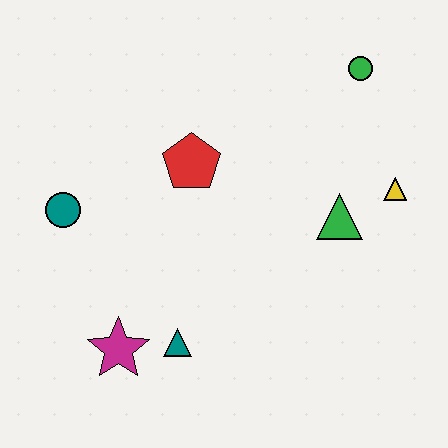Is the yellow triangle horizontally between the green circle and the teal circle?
No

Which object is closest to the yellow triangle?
The green triangle is closest to the yellow triangle.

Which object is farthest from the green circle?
The magenta star is farthest from the green circle.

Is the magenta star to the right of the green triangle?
No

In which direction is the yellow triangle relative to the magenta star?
The yellow triangle is to the right of the magenta star.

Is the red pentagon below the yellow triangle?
No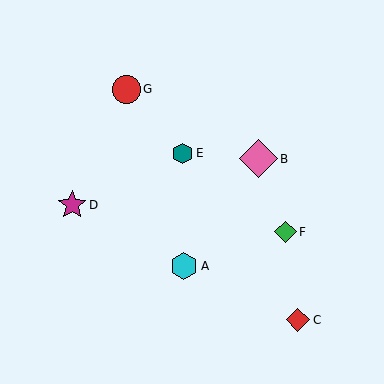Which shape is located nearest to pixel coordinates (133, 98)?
The red circle (labeled G) at (126, 89) is nearest to that location.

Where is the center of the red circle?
The center of the red circle is at (126, 89).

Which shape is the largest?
The pink diamond (labeled B) is the largest.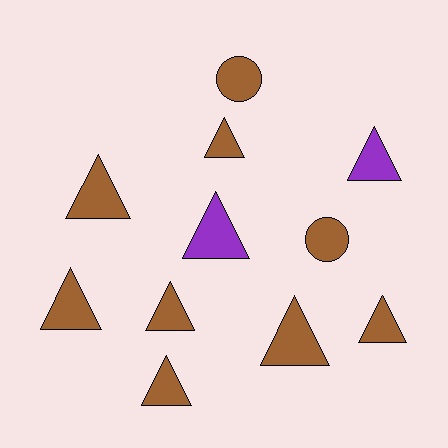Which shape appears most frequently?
Triangle, with 9 objects.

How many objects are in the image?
There are 11 objects.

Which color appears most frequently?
Brown, with 9 objects.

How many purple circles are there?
There are no purple circles.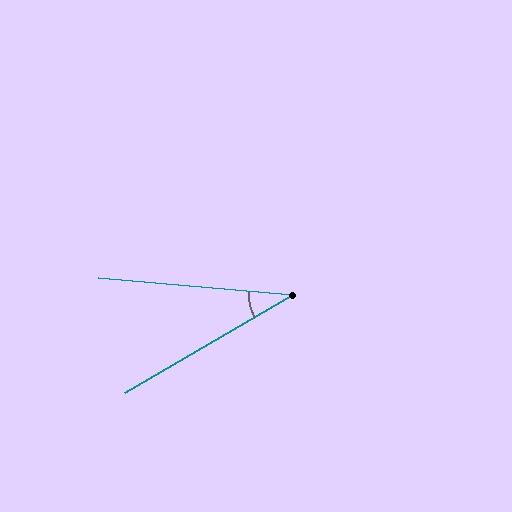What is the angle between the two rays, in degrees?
Approximately 35 degrees.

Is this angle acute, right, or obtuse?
It is acute.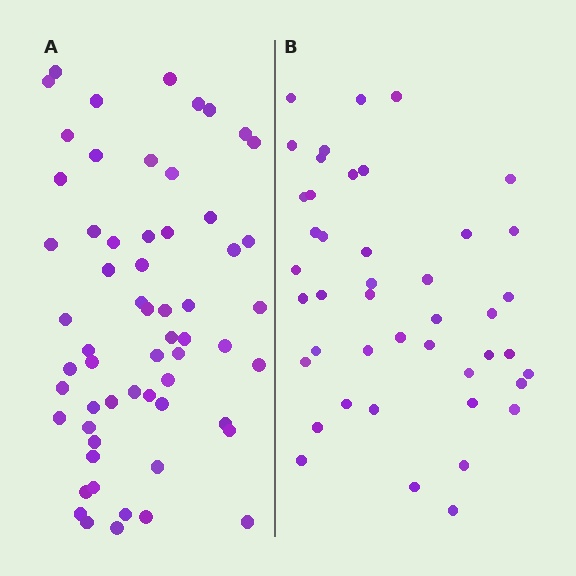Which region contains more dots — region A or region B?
Region A (the left region) has more dots.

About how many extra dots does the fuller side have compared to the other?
Region A has approximately 15 more dots than region B.